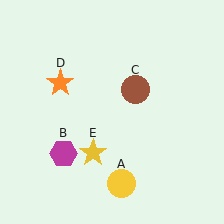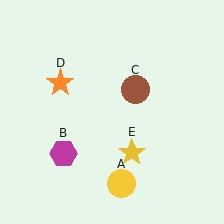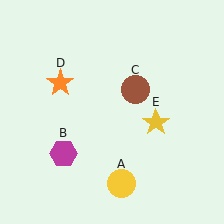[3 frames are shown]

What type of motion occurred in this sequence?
The yellow star (object E) rotated counterclockwise around the center of the scene.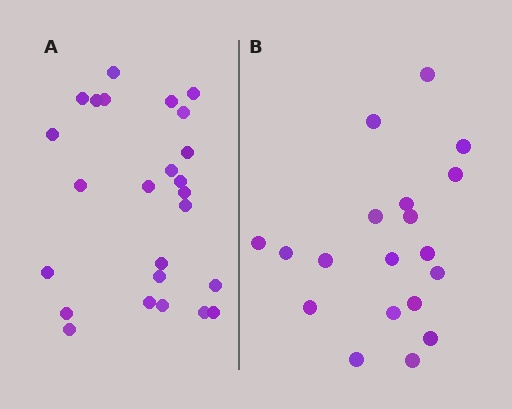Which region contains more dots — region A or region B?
Region A (the left region) has more dots.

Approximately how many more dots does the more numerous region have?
Region A has about 6 more dots than region B.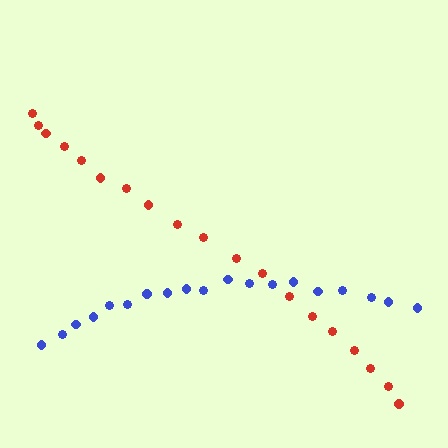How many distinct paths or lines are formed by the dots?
There are 2 distinct paths.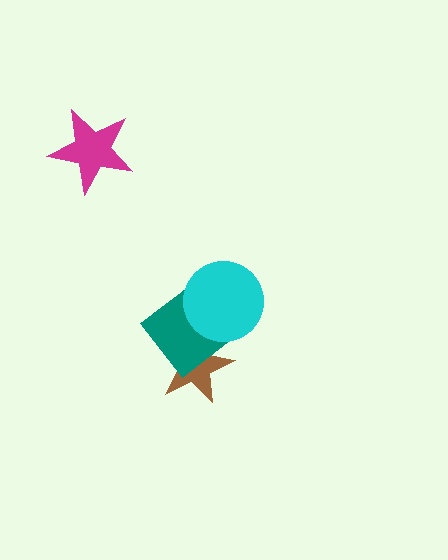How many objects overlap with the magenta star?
0 objects overlap with the magenta star.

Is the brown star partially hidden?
Yes, it is partially covered by another shape.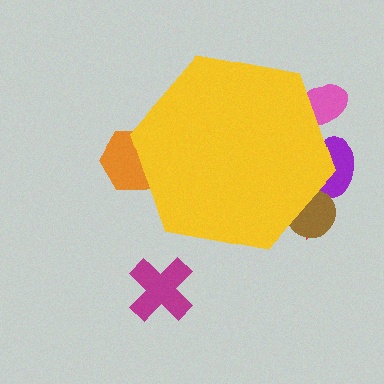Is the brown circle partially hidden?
Yes, the brown circle is partially hidden behind the yellow hexagon.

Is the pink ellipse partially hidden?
Yes, the pink ellipse is partially hidden behind the yellow hexagon.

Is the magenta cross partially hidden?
No, the magenta cross is fully visible.